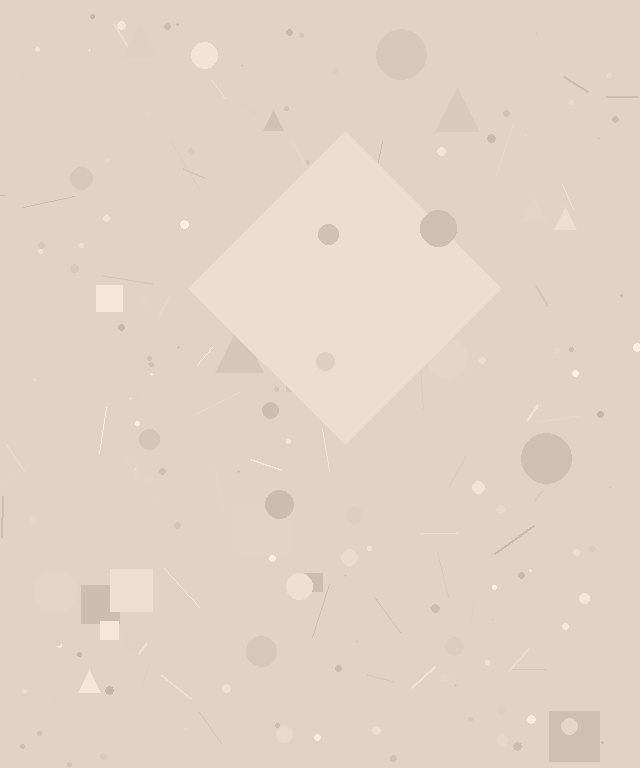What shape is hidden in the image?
A diamond is hidden in the image.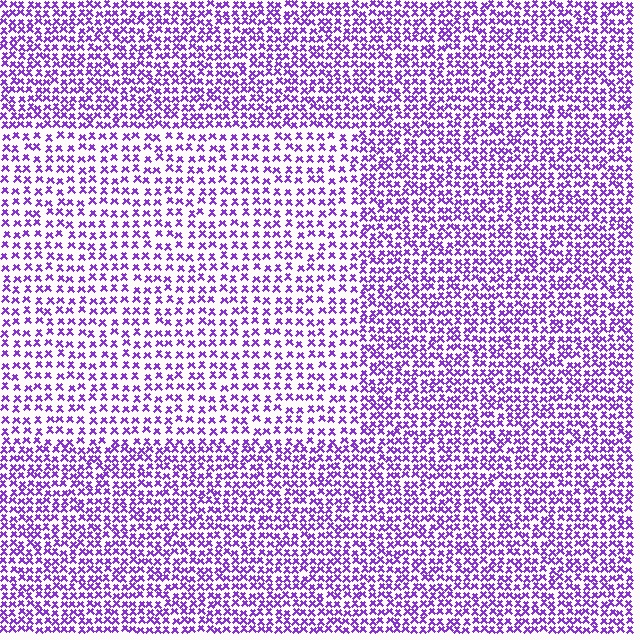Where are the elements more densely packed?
The elements are more densely packed outside the rectangle boundary.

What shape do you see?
I see a rectangle.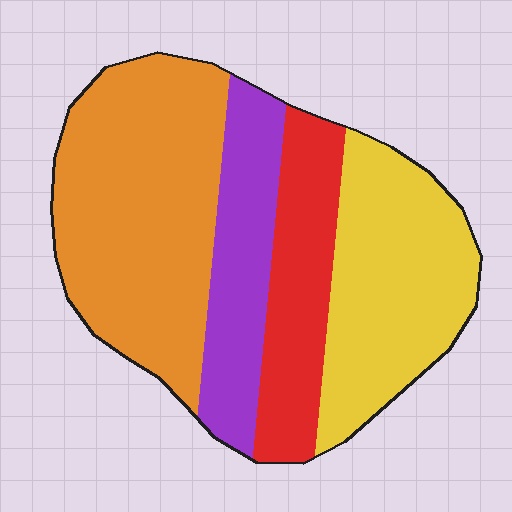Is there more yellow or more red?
Yellow.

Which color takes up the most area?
Orange, at roughly 40%.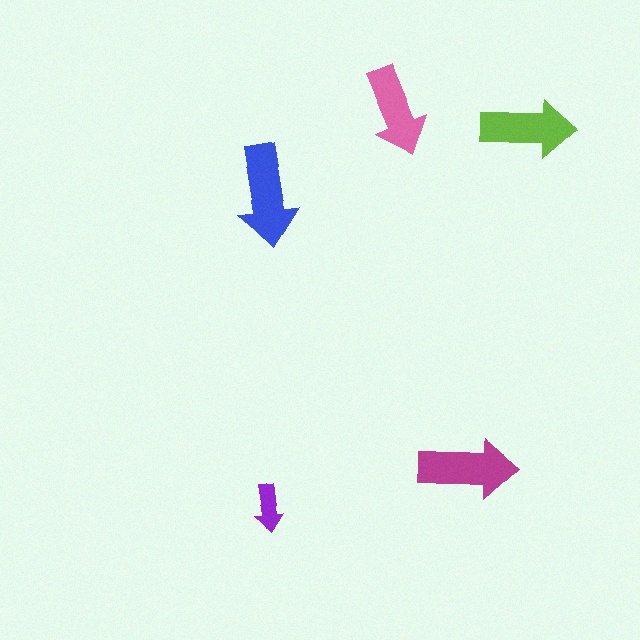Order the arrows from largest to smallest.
the blue one, the magenta one, the lime one, the pink one, the purple one.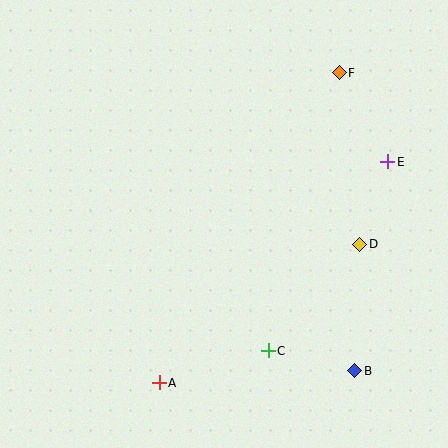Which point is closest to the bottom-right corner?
Point B is closest to the bottom-right corner.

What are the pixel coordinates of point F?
Point F is at (339, 73).